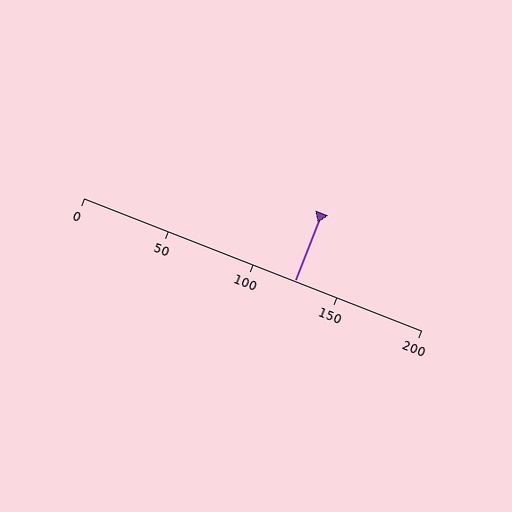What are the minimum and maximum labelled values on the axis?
The axis runs from 0 to 200.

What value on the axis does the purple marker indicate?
The marker indicates approximately 125.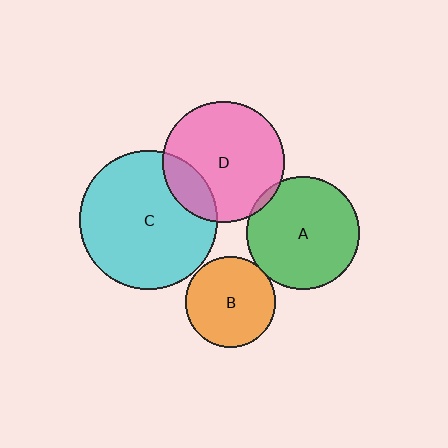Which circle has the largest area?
Circle C (cyan).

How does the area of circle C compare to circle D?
Approximately 1.3 times.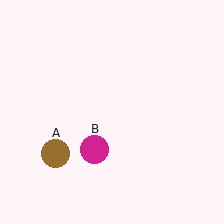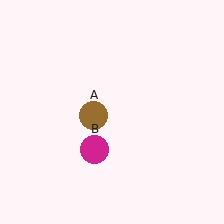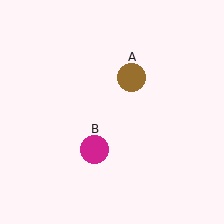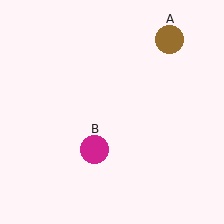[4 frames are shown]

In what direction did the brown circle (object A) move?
The brown circle (object A) moved up and to the right.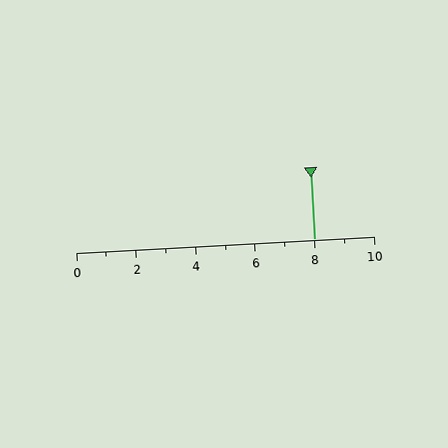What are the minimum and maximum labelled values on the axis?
The axis runs from 0 to 10.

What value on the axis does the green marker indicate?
The marker indicates approximately 8.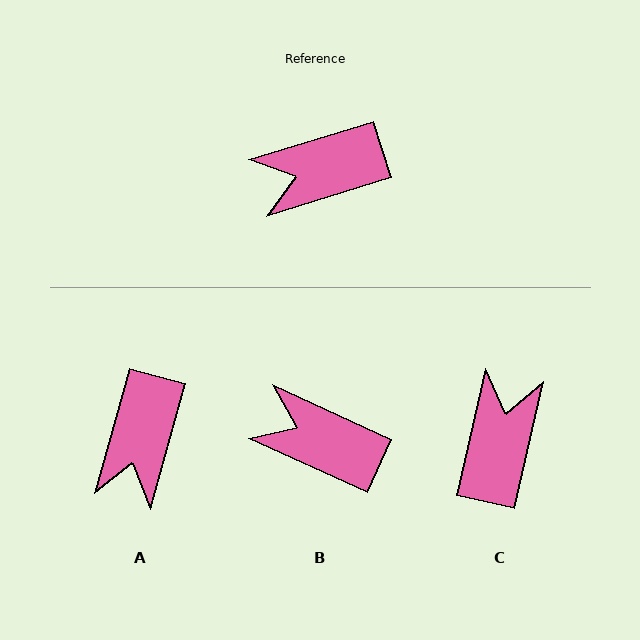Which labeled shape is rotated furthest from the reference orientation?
C, about 120 degrees away.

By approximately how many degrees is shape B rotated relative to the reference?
Approximately 42 degrees clockwise.